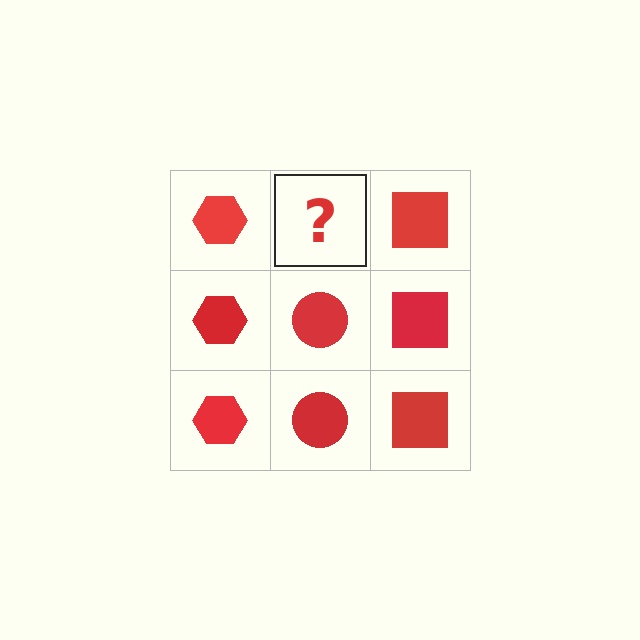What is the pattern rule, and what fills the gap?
The rule is that each column has a consistent shape. The gap should be filled with a red circle.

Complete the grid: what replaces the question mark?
The question mark should be replaced with a red circle.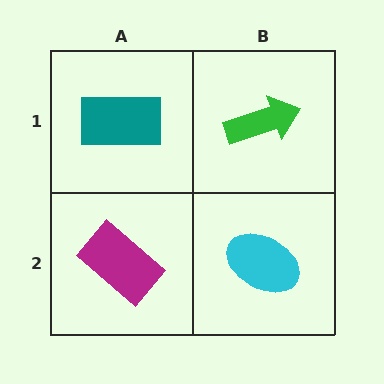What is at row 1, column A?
A teal rectangle.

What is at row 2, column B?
A cyan ellipse.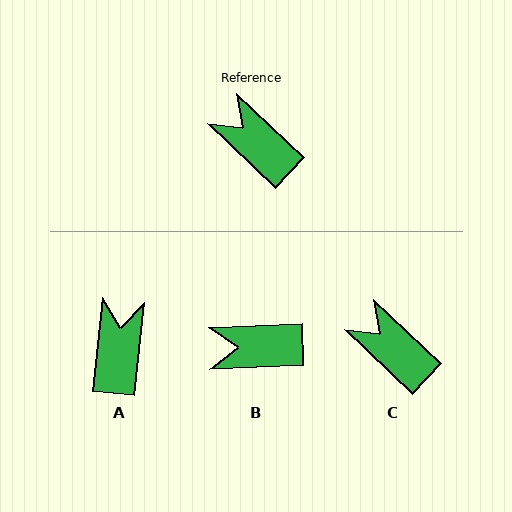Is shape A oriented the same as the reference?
No, it is off by about 52 degrees.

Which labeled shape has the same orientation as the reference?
C.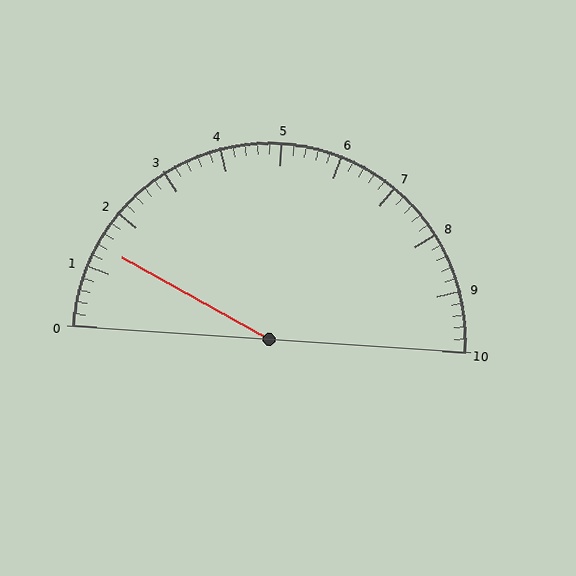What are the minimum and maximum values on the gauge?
The gauge ranges from 0 to 10.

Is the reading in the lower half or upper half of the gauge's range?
The reading is in the lower half of the range (0 to 10).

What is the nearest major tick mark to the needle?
The nearest major tick mark is 1.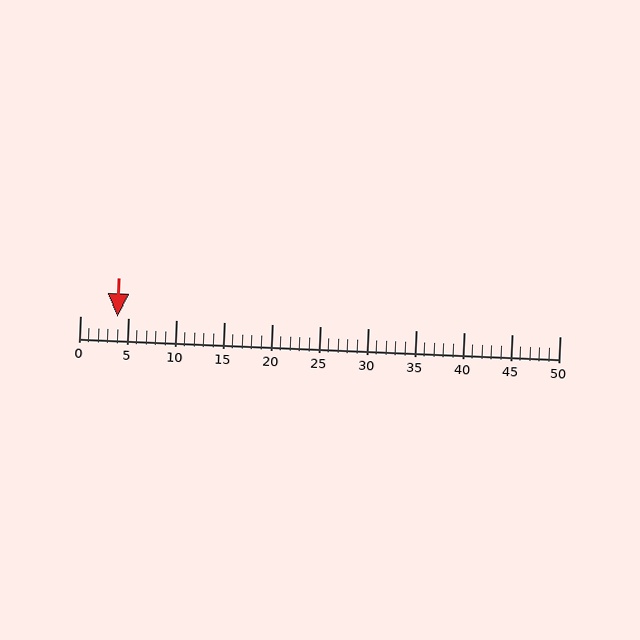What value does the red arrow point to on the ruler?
The red arrow points to approximately 4.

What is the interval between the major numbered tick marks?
The major tick marks are spaced 5 units apart.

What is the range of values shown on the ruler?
The ruler shows values from 0 to 50.